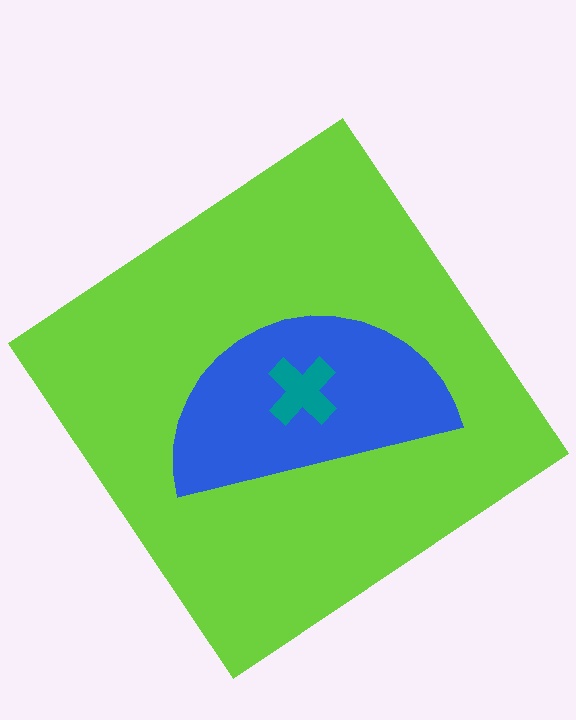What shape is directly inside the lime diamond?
The blue semicircle.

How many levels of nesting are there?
3.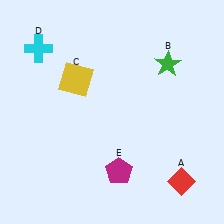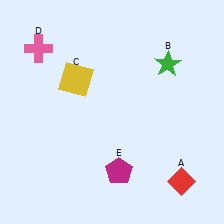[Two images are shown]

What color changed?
The cross (D) changed from cyan in Image 1 to pink in Image 2.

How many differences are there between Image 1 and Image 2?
There is 1 difference between the two images.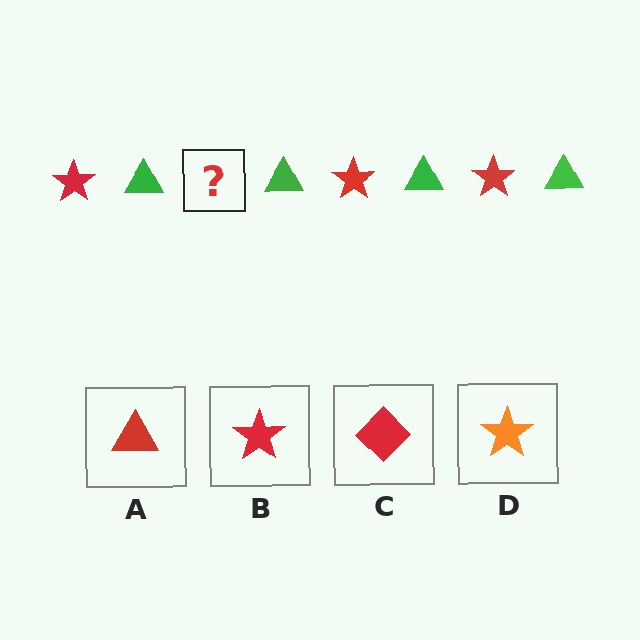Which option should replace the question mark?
Option B.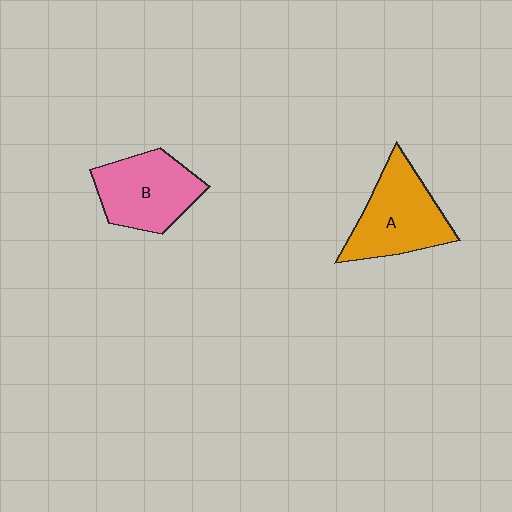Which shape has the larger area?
Shape A (orange).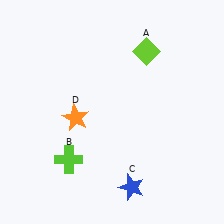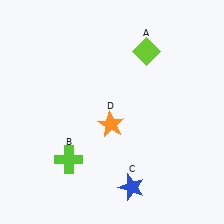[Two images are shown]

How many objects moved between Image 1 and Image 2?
1 object moved between the two images.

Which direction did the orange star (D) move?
The orange star (D) moved right.